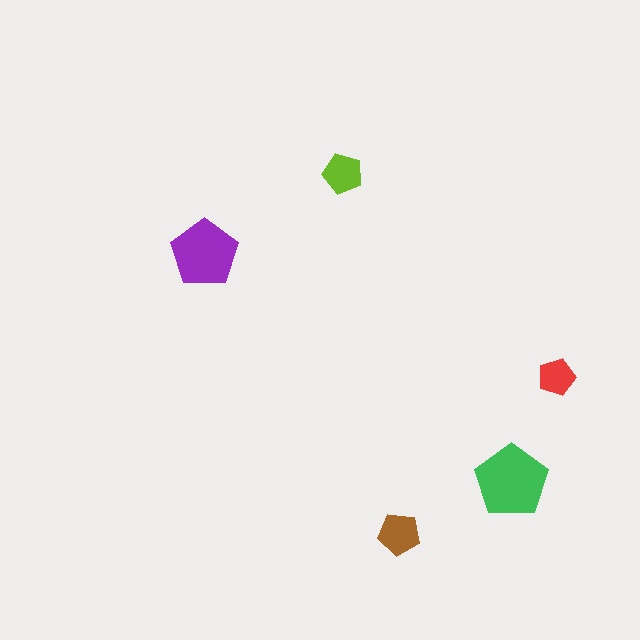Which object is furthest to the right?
The red pentagon is rightmost.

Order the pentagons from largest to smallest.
the green one, the purple one, the brown one, the lime one, the red one.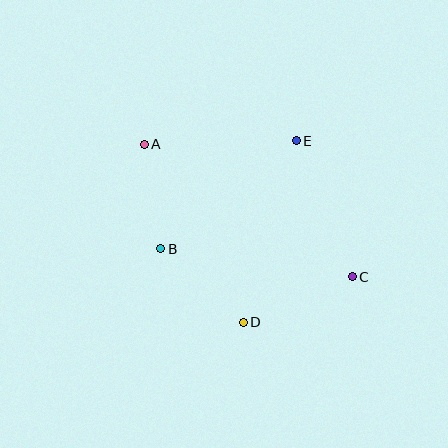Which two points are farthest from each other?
Points A and C are farthest from each other.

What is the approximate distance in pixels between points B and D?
The distance between B and D is approximately 111 pixels.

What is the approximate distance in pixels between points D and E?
The distance between D and E is approximately 189 pixels.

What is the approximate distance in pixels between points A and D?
The distance between A and D is approximately 204 pixels.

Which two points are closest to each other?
Points A and B are closest to each other.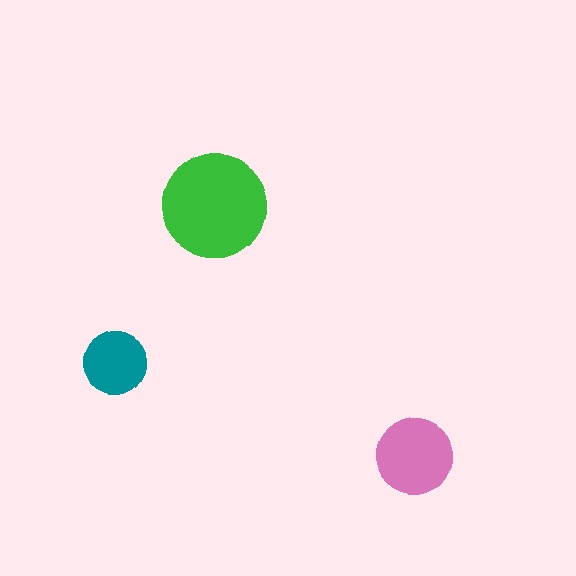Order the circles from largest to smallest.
the green one, the pink one, the teal one.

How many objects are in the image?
There are 3 objects in the image.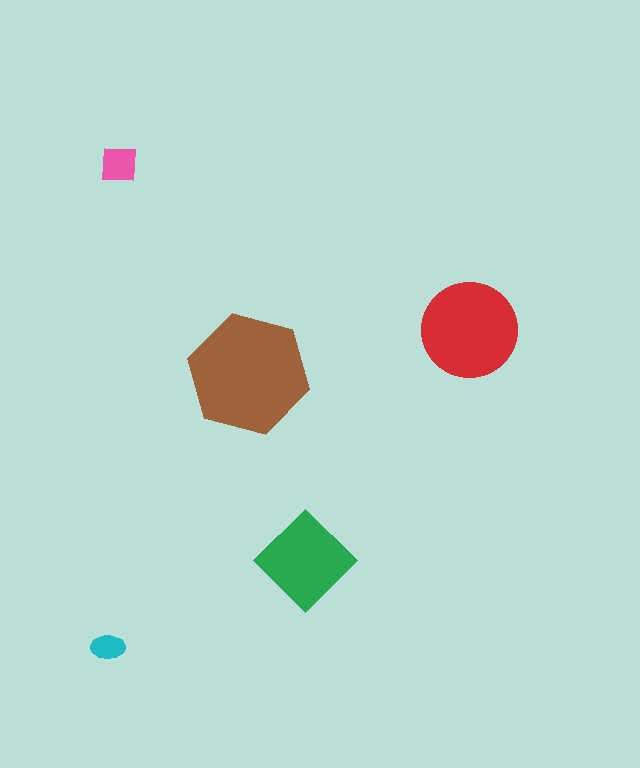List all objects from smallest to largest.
The cyan ellipse, the pink square, the green diamond, the red circle, the brown hexagon.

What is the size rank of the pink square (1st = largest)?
4th.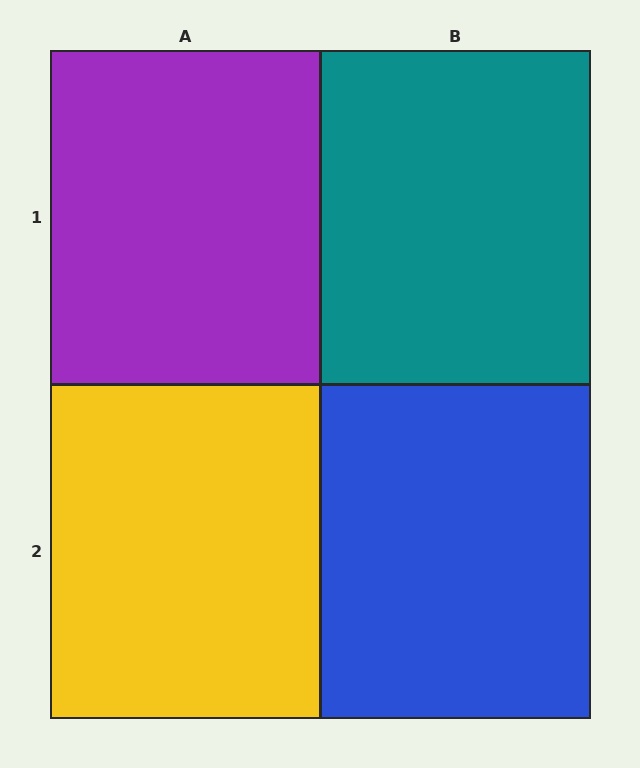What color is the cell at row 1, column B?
Teal.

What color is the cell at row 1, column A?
Purple.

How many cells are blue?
1 cell is blue.